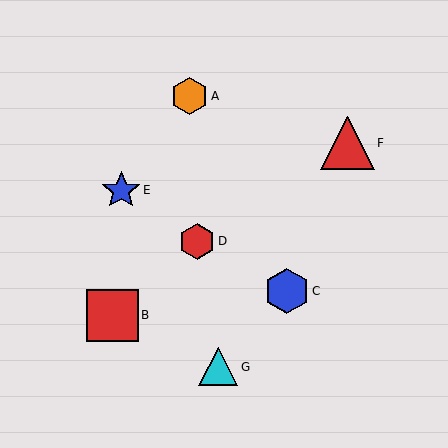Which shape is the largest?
The red triangle (labeled F) is the largest.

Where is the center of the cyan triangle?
The center of the cyan triangle is at (218, 367).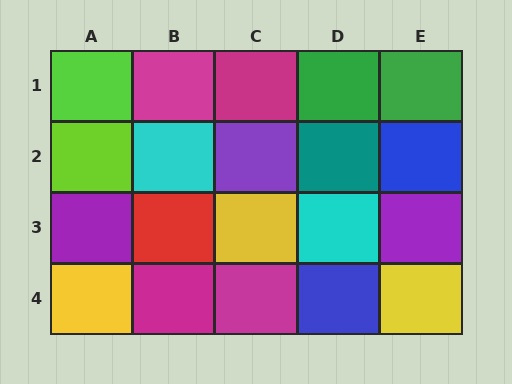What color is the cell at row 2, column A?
Lime.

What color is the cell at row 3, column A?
Purple.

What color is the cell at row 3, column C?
Yellow.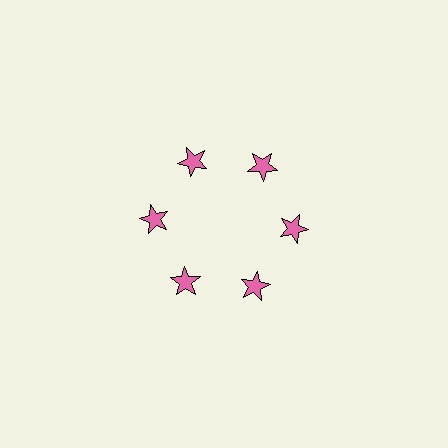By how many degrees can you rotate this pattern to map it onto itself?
The pattern maps onto itself every 60 degrees of rotation.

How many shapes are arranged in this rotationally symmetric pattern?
There are 6 shapes, arranged in 6 groups of 1.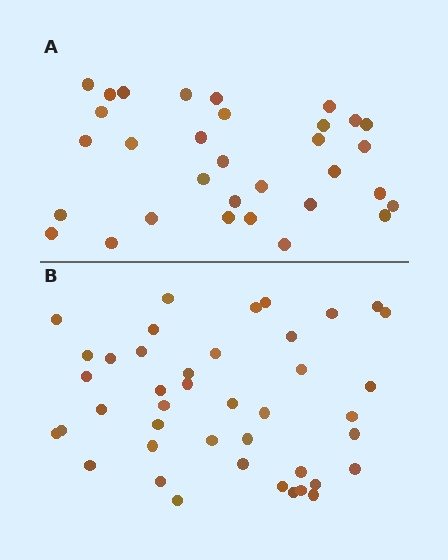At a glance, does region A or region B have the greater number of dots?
Region B (the bottom region) has more dots.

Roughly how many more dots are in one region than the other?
Region B has roughly 10 or so more dots than region A.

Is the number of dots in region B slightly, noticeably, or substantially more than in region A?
Region B has noticeably more, but not dramatically so. The ratio is roughly 1.3 to 1.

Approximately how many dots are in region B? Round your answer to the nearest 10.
About 40 dots. (The exact count is 42, which rounds to 40.)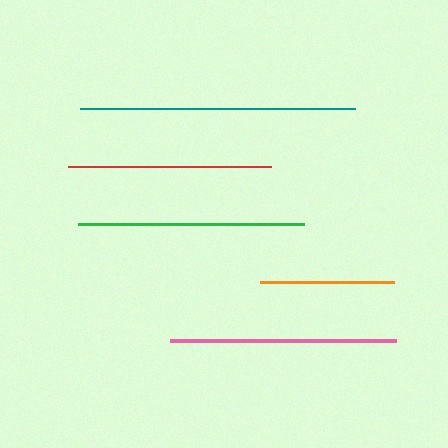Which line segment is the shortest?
The orange line is the shortest at approximately 135 pixels.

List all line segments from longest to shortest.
From longest to shortest: teal, green, pink, red, orange.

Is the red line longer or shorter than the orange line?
The red line is longer than the orange line.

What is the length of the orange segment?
The orange segment is approximately 135 pixels long.